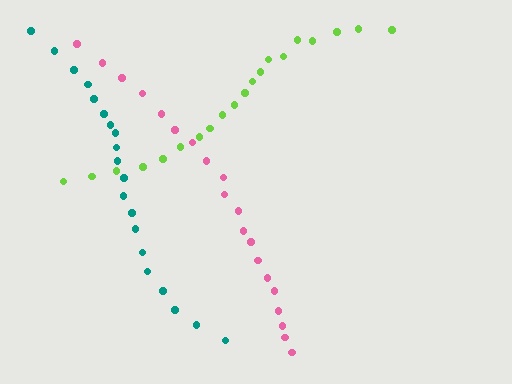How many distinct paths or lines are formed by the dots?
There are 3 distinct paths.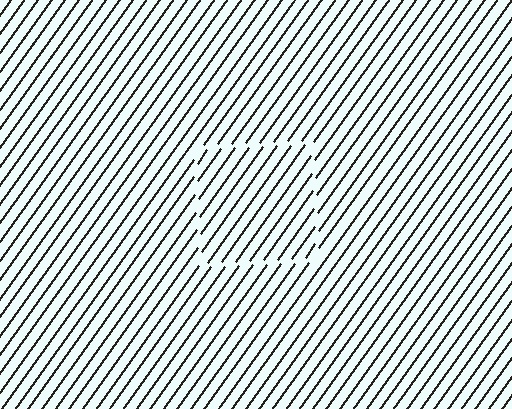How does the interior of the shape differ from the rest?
The interior of the shape contains the same grating, shifted by half a period — the contour is defined by the phase discontinuity where line-ends from the inner and outer gratings abut.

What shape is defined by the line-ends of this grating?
An illusory square. The interior of the shape contains the same grating, shifted by half a period — the contour is defined by the phase discontinuity where line-ends from the inner and outer gratings abut.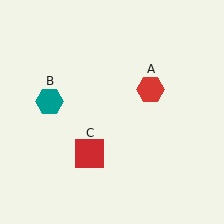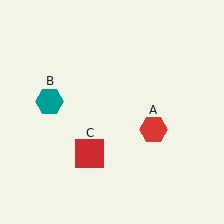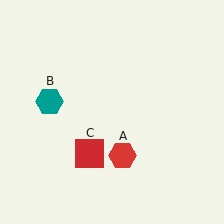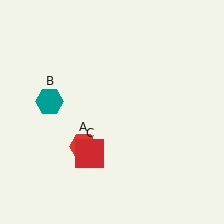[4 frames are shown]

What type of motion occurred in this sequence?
The red hexagon (object A) rotated clockwise around the center of the scene.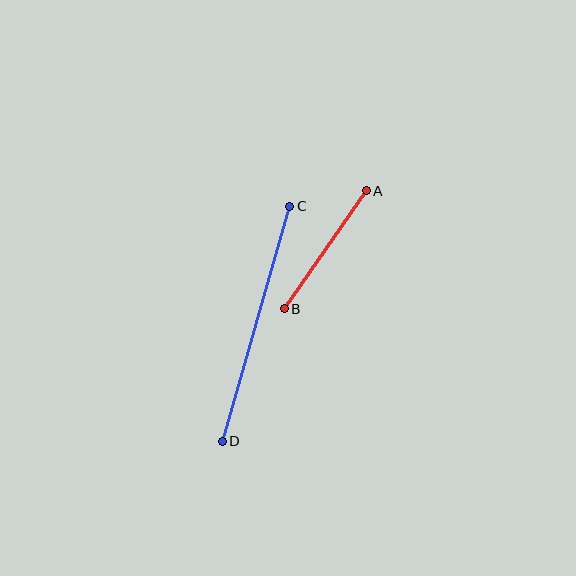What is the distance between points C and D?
The distance is approximately 245 pixels.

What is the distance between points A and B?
The distance is approximately 144 pixels.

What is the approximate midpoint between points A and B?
The midpoint is at approximately (325, 250) pixels.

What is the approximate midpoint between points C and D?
The midpoint is at approximately (256, 324) pixels.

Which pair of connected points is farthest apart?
Points C and D are farthest apart.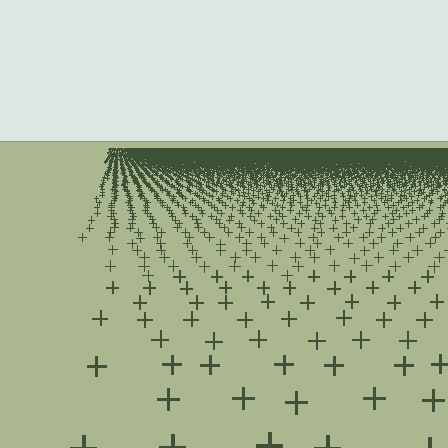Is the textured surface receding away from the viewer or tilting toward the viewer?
The surface is receding away from the viewer. Texture elements get smaller and denser toward the top.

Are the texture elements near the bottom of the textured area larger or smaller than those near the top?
Larger. Near the bottom, elements are closer to the viewer and appear at a bigger on-screen size.